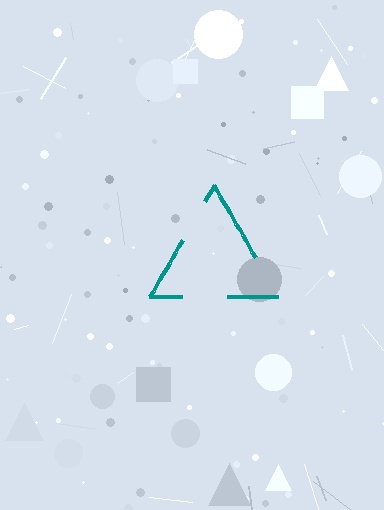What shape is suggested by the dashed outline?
The dashed outline suggests a triangle.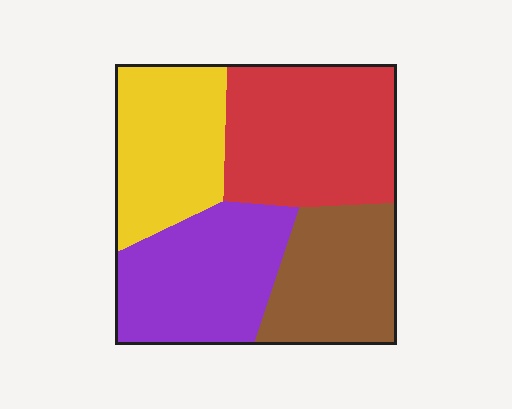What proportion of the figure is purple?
Purple covers around 25% of the figure.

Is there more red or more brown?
Red.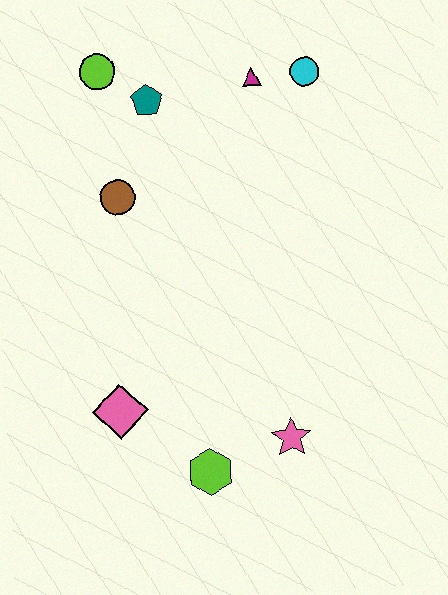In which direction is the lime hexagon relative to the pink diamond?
The lime hexagon is to the right of the pink diamond.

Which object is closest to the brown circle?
The teal pentagon is closest to the brown circle.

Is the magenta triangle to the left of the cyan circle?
Yes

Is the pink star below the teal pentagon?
Yes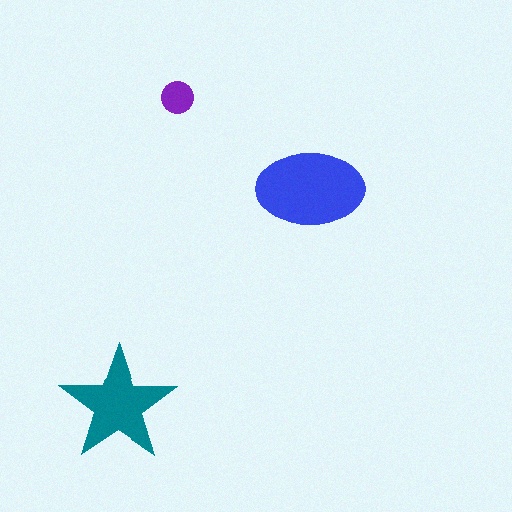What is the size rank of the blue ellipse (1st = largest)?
1st.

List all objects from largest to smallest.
The blue ellipse, the teal star, the purple circle.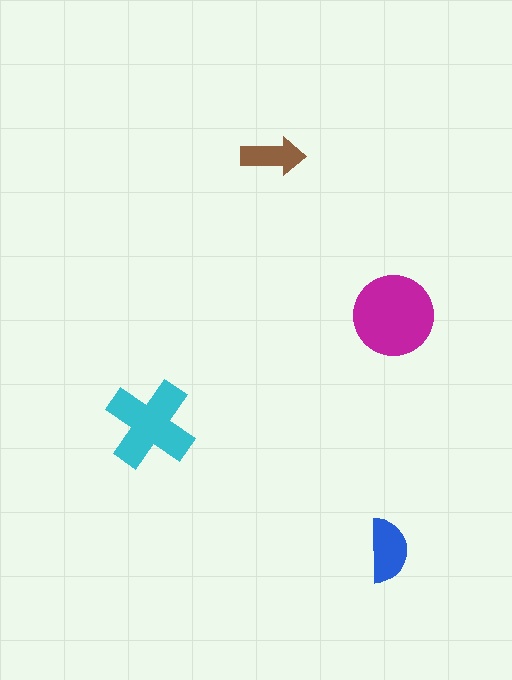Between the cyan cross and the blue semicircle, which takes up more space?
The cyan cross.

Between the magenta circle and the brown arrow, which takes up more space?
The magenta circle.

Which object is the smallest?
The brown arrow.